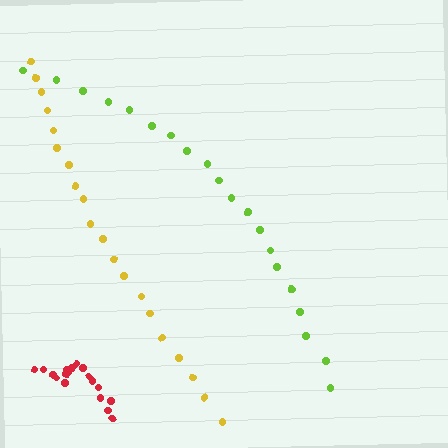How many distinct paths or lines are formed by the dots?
There are 3 distinct paths.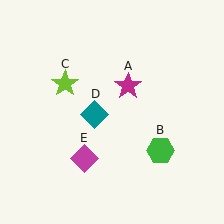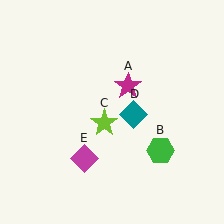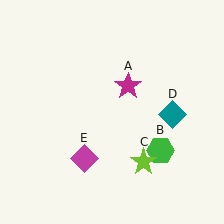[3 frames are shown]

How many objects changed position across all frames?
2 objects changed position: lime star (object C), teal diamond (object D).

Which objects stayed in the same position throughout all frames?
Magenta star (object A) and green hexagon (object B) and magenta diamond (object E) remained stationary.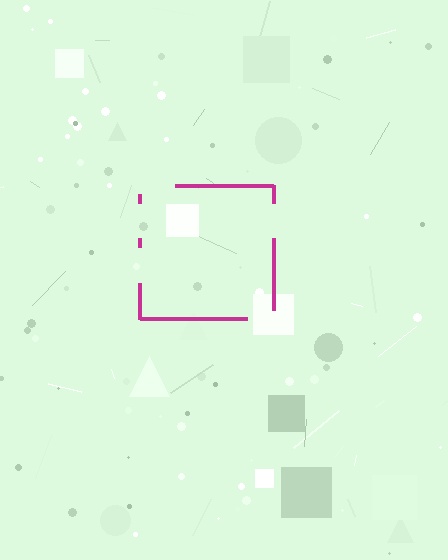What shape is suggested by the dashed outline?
The dashed outline suggests a square.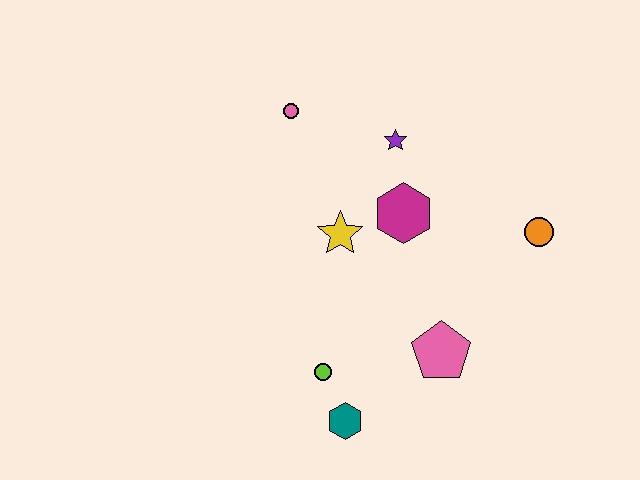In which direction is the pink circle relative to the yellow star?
The pink circle is above the yellow star.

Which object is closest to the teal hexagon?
The lime circle is closest to the teal hexagon.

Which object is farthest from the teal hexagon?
The pink circle is farthest from the teal hexagon.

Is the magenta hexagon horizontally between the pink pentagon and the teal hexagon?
Yes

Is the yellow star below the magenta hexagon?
Yes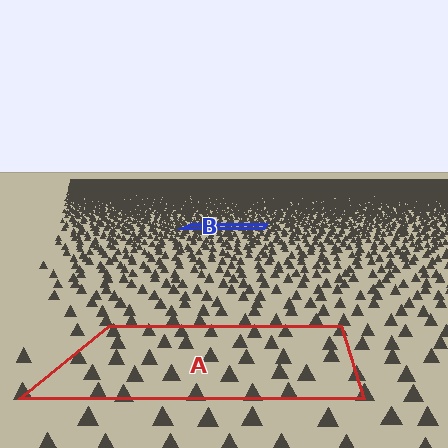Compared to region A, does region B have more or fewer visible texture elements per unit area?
Region B has more texture elements per unit area — they are packed more densely because it is farther away.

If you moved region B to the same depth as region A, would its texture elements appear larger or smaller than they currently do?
They would appear larger. At a closer depth, the same texture elements are projected at a bigger on-screen size.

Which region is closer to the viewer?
Region A is closer. The texture elements there are larger and more spread out.